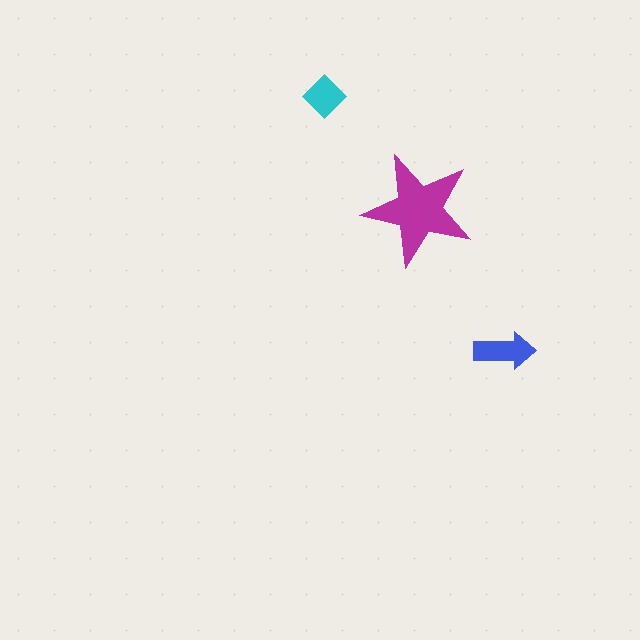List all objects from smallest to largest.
The cyan diamond, the blue arrow, the magenta star.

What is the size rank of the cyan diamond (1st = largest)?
3rd.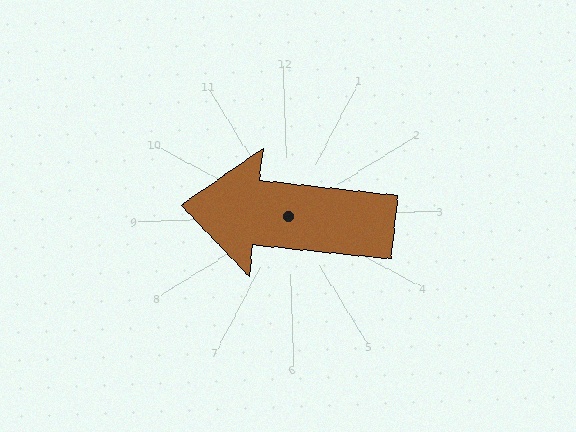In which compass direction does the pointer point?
West.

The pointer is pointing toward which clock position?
Roughly 9 o'clock.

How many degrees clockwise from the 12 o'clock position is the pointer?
Approximately 278 degrees.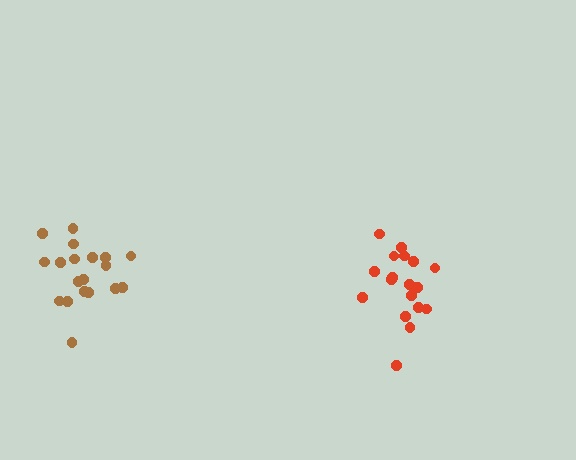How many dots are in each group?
Group 1: 19 dots, Group 2: 18 dots (37 total).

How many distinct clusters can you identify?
There are 2 distinct clusters.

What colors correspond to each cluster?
The clusters are colored: brown, red.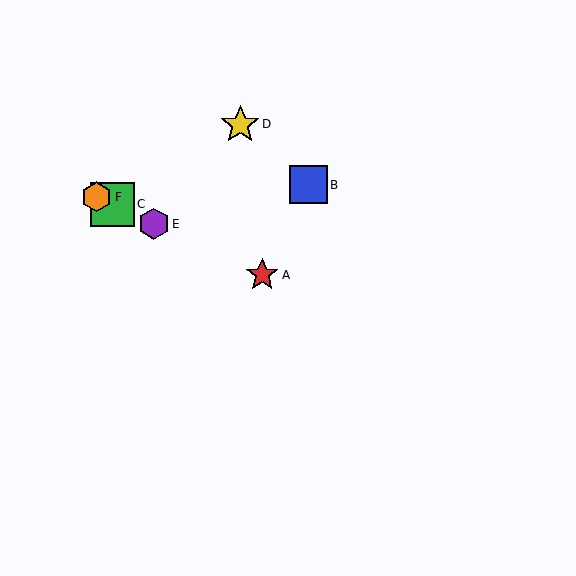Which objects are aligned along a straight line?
Objects A, C, E, F are aligned along a straight line.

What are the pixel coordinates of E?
Object E is at (154, 224).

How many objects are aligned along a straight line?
4 objects (A, C, E, F) are aligned along a straight line.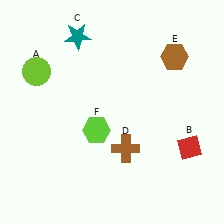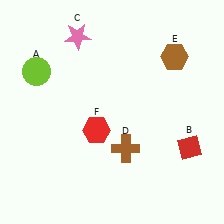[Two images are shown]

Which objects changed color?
C changed from teal to pink. F changed from lime to red.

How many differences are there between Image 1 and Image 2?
There are 2 differences between the two images.